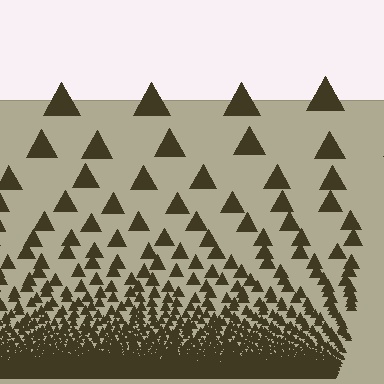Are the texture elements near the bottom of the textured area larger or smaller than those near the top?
Smaller. The gradient is inverted — elements near the bottom are smaller and denser.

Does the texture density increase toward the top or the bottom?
Density increases toward the bottom.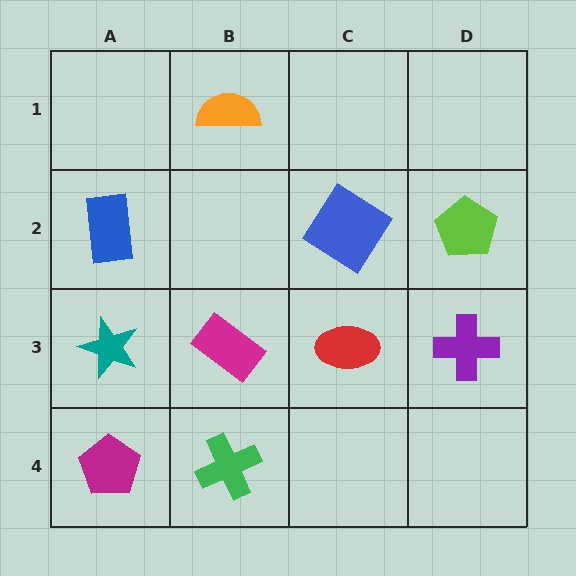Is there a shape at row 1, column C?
No, that cell is empty.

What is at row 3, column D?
A purple cross.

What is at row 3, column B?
A magenta rectangle.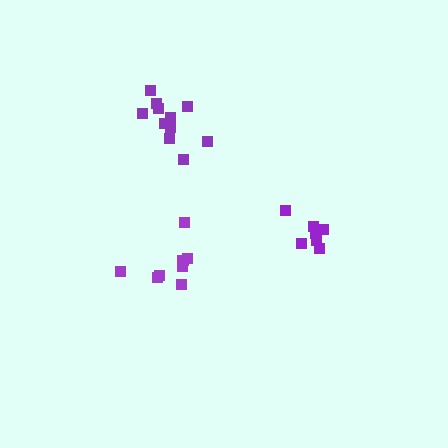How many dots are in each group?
Group 1: 7 dots, Group 2: 9 dots, Group 3: 11 dots (27 total).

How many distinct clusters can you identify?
There are 3 distinct clusters.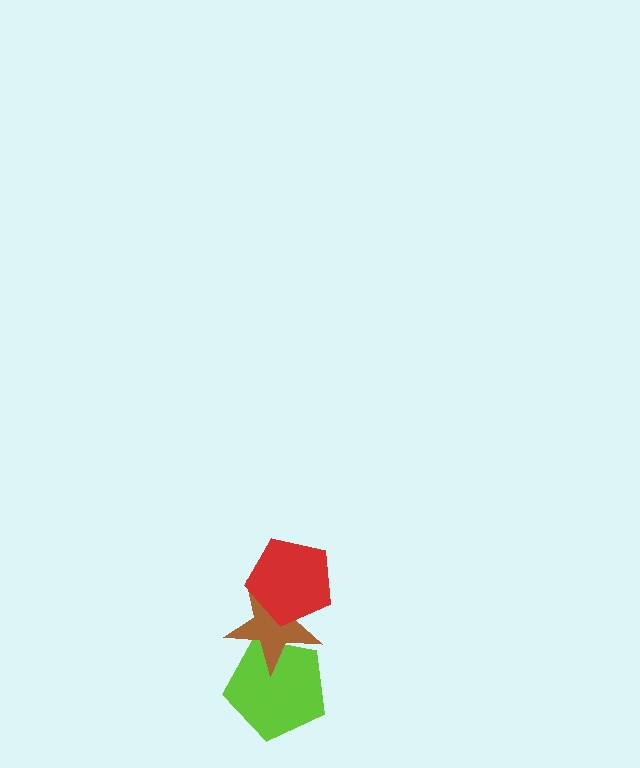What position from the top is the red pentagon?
The red pentagon is 1st from the top.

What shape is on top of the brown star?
The red pentagon is on top of the brown star.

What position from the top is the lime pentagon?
The lime pentagon is 3rd from the top.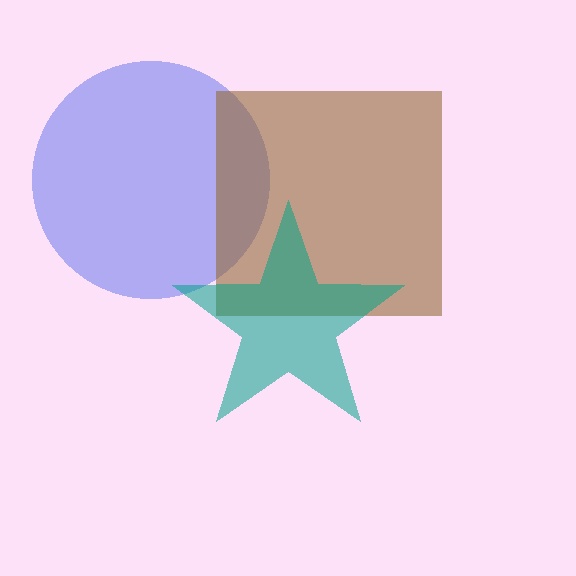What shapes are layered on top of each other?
The layered shapes are: a blue circle, a brown square, a teal star.